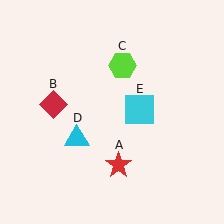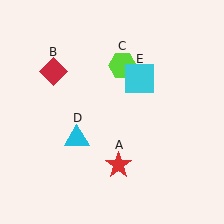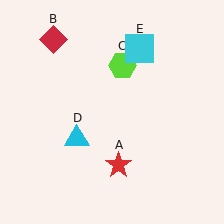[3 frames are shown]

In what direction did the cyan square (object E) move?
The cyan square (object E) moved up.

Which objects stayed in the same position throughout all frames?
Red star (object A) and lime hexagon (object C) and cyan triangle (object D) remained stationary.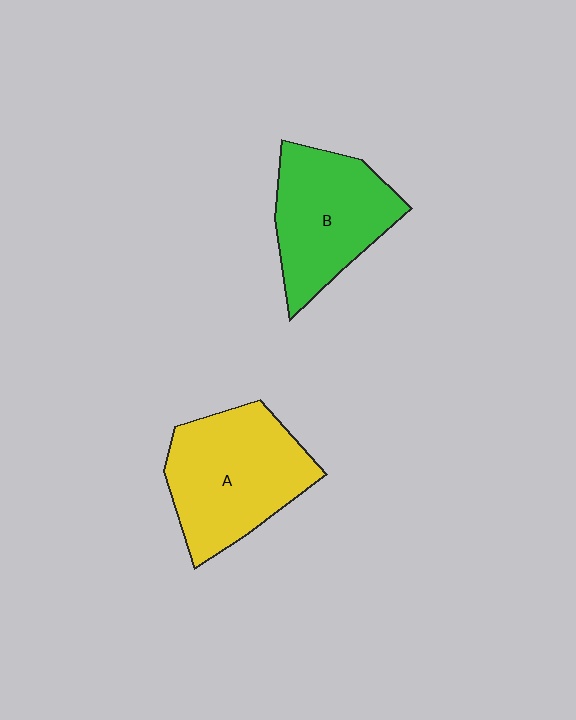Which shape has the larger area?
Shape A (yellow).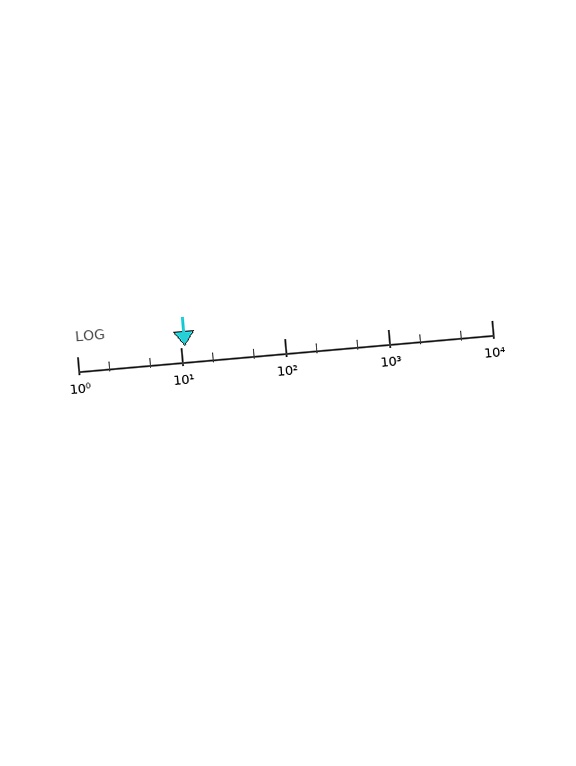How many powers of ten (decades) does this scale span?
The scale spans 4 decades, from 1 to 10000.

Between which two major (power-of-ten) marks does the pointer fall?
The pointer is between 10 and 100.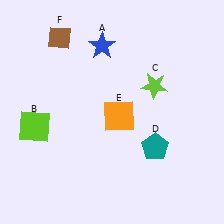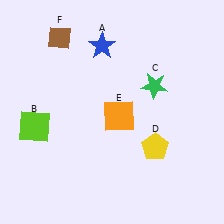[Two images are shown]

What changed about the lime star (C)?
In Image 1, C is lime. In Image 2, it changed to green.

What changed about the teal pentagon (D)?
In Image 1, D is teal. In Image 2, it changed to yellow.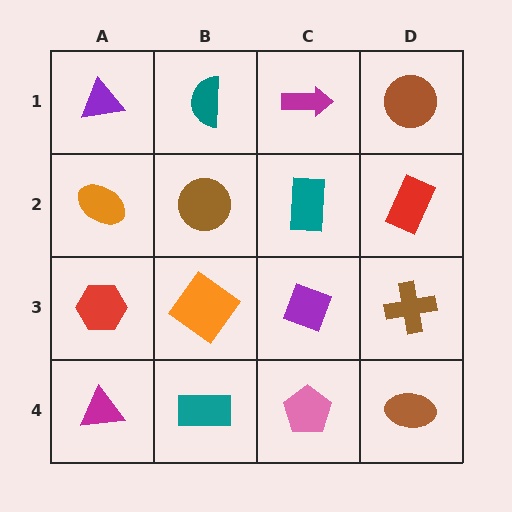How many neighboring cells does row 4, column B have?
3.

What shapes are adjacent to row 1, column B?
A brown circle (row 2, column B), a purple triangle (row 1, column A), a magenta arrow (row 1, column C).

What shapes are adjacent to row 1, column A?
An orange ellipse (row 2, column A), a teal semicircle (row 1, column B).